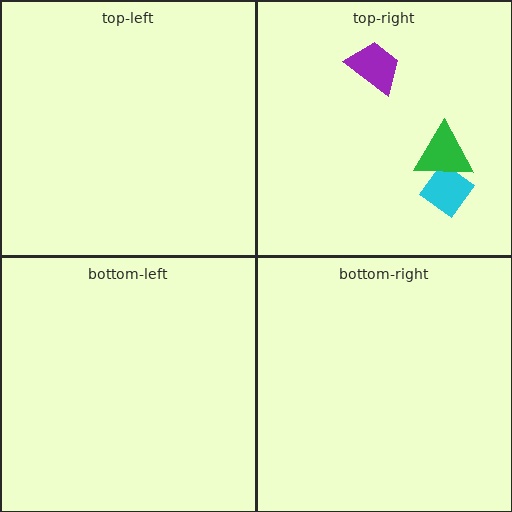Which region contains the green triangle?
The top-right region.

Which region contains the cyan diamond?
The top-right region.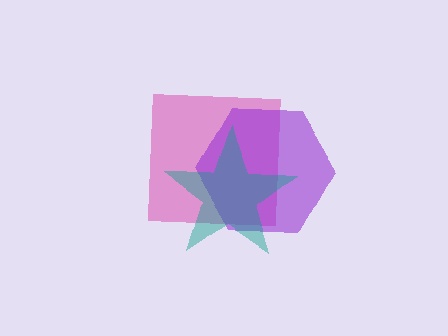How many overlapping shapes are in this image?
There are 3 overlapping shapes in the image.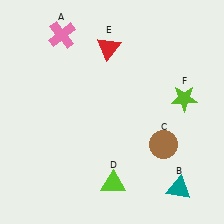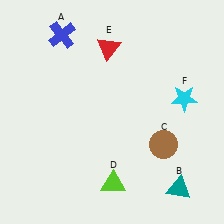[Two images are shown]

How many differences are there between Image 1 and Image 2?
There are 2 differences between the two images.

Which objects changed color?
A changed from pink to blue. F changed from lime to cyan.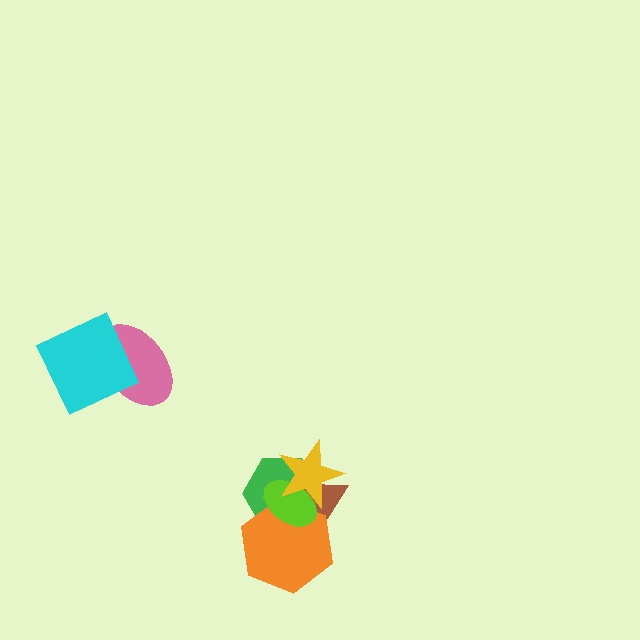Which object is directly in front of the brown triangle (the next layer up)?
The orange hexagon is directly in front of the brown triangle.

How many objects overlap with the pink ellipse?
1 object overlaps with the pink ellipse.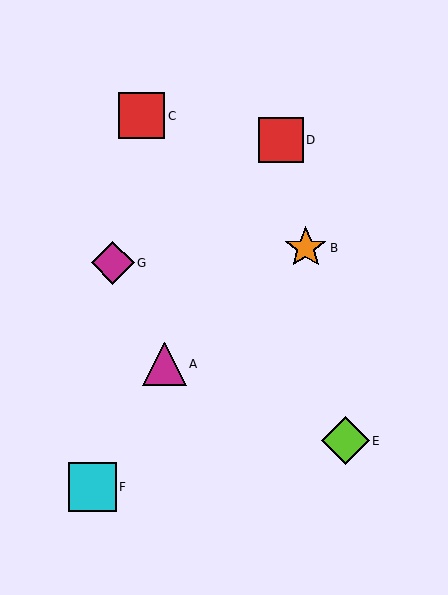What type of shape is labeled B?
Shape B is an orange star.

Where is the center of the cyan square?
The center of the cyan square is at (92, 487).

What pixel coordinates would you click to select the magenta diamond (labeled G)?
Click at (113, 263) to select the magenta diamond G.